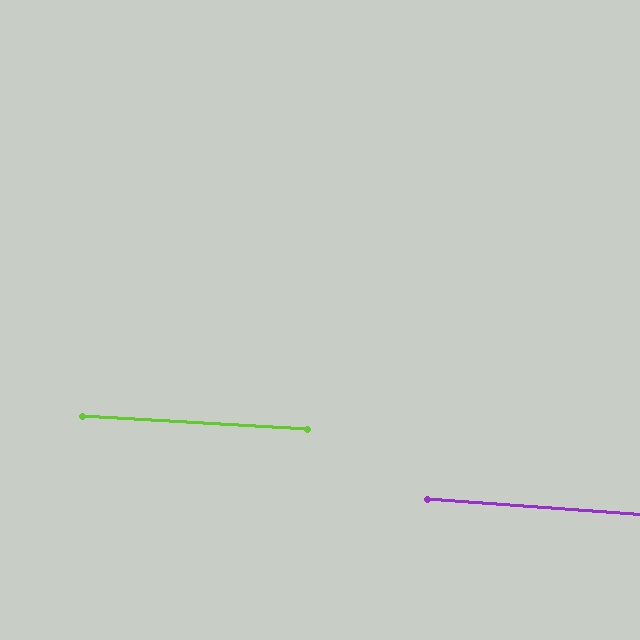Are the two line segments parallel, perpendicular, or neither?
Parallel — their directions differ by only 0.8°.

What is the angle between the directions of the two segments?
Approximately 1 degree.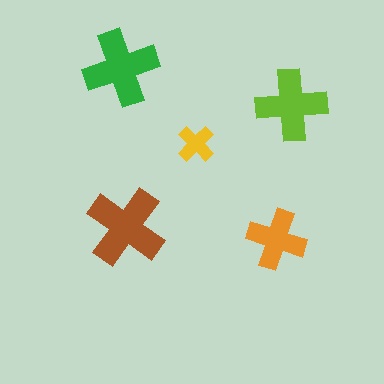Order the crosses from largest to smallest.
the brown one, the green one, the lime one, the orange one, the yellow one.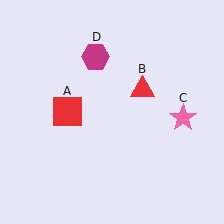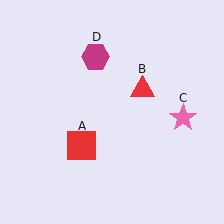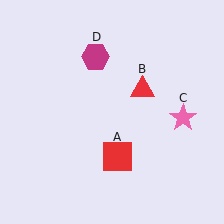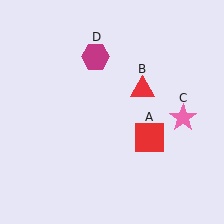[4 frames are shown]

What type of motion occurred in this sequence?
The red square (object A) rotated counterclockwise around the center of the scene.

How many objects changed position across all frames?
1 object changed position: red square (object A).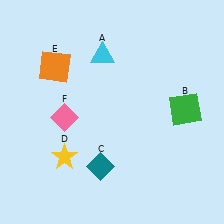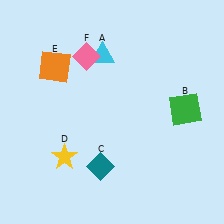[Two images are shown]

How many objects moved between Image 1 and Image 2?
1 object moved between the two images.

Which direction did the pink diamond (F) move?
The pink diamond (F) moved up.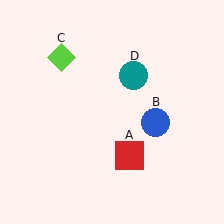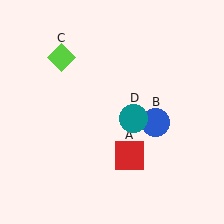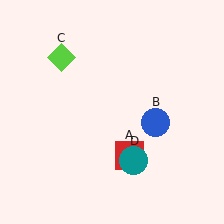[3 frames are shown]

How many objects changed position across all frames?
1 object changed position: teal circle (object D).